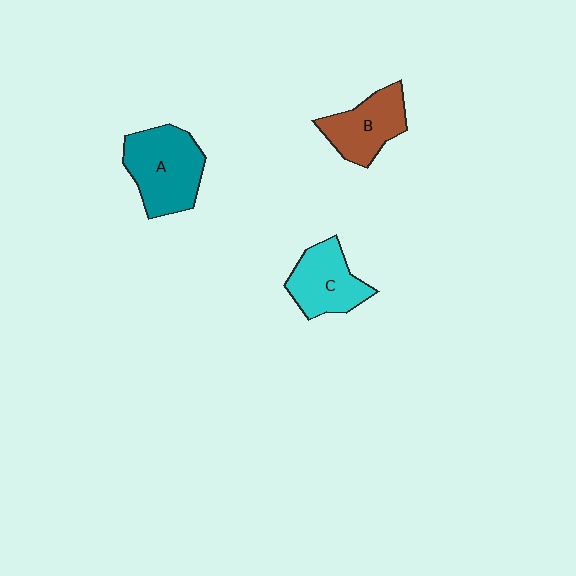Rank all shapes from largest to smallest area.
From largest to smallest: A (teal), C (cyan), B (brown).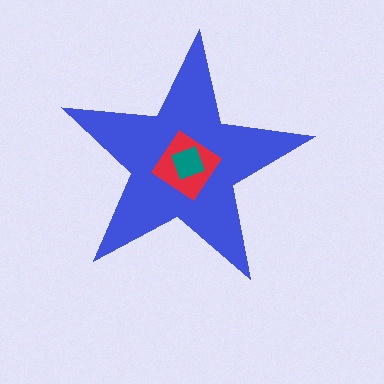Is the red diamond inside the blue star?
Yes.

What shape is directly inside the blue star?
The red diamond.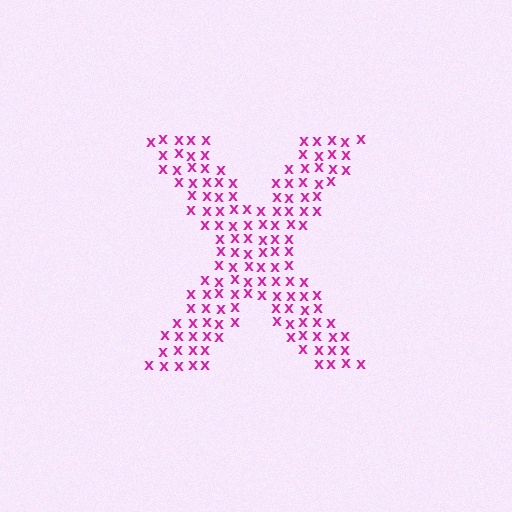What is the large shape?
The large shape is the letter X.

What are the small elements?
The small elements are letter X's.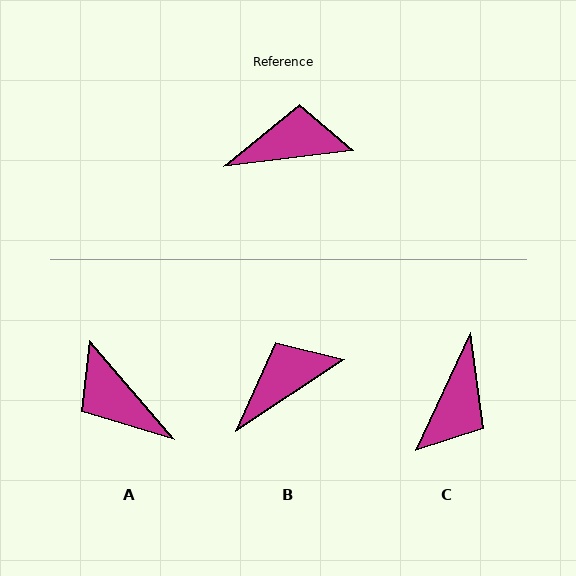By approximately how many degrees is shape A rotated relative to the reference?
Approximately 124 degrees counter-clockwise.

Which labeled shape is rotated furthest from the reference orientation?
A, about 124 degrees away.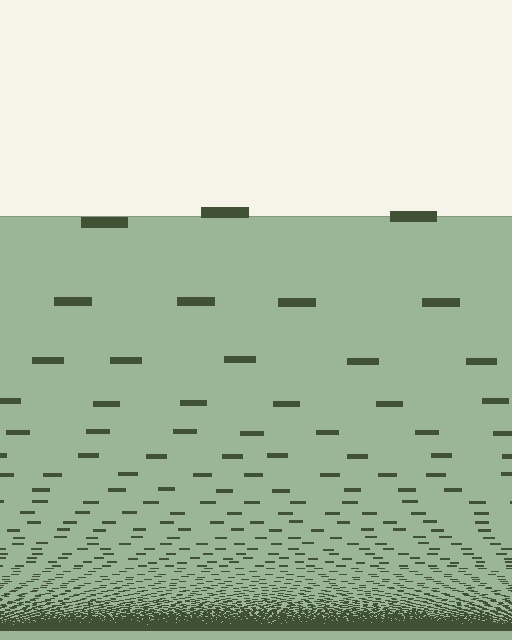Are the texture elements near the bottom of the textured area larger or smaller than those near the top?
Smaller. The gradient is inverted — elements near the bottom are smaller and denser.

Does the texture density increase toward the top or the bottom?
Density increases toward the bottom.